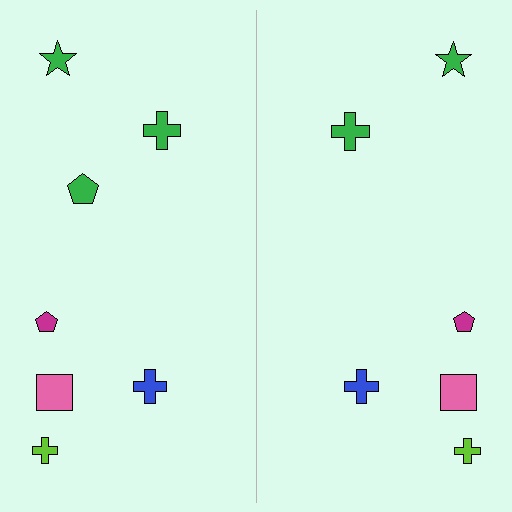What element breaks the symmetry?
A green pentagon is missing from the right side.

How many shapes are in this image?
There are 13 shapes in this image.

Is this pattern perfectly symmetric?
No, the pattern is not perfectly symmetric. A green pentagon is missing from the right side.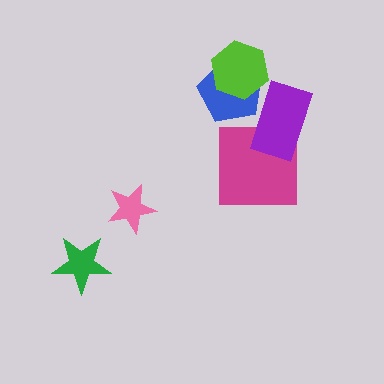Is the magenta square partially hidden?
Yes, it is partially covered by another shape.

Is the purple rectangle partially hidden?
No, no other shape covers it.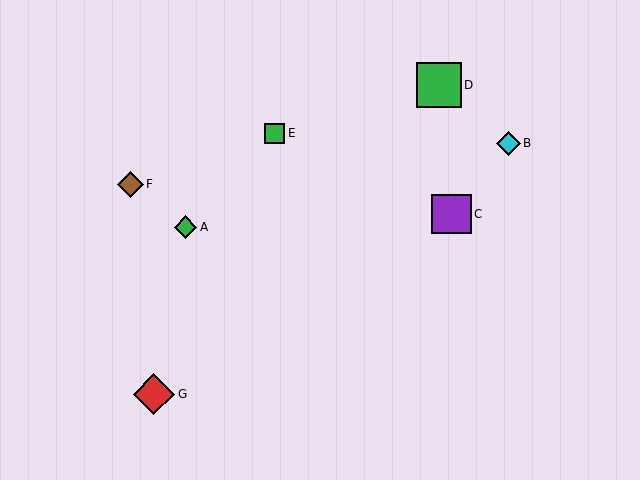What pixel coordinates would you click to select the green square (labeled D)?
Click at (439, 85) to select the green square D.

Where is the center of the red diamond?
The center of the red diamond is at (154, 394).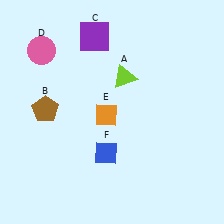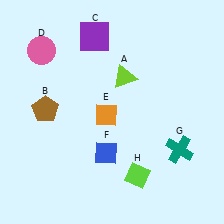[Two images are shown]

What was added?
A teal cross (G), a lime diamond (H) were added in Image 2.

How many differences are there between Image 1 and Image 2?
There are 2 differences between the two images.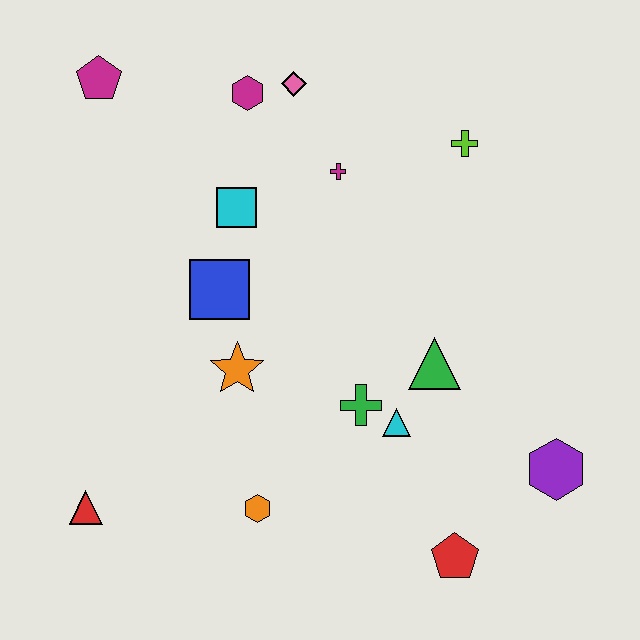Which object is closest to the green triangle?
The cyan triangle is closest to the green triangle.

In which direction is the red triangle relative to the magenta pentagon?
The red triangle is below the magenta pentagon.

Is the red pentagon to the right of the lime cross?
No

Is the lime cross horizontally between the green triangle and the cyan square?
No